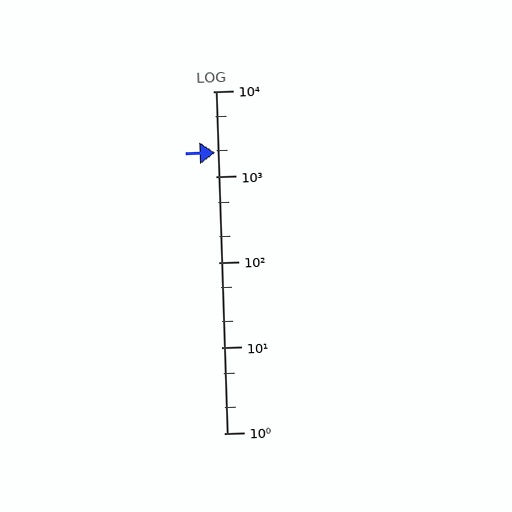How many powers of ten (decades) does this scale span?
The scale spans 4 decades, from 1 to 10000.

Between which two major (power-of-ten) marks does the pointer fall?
The pointer is between 1000 and 10000.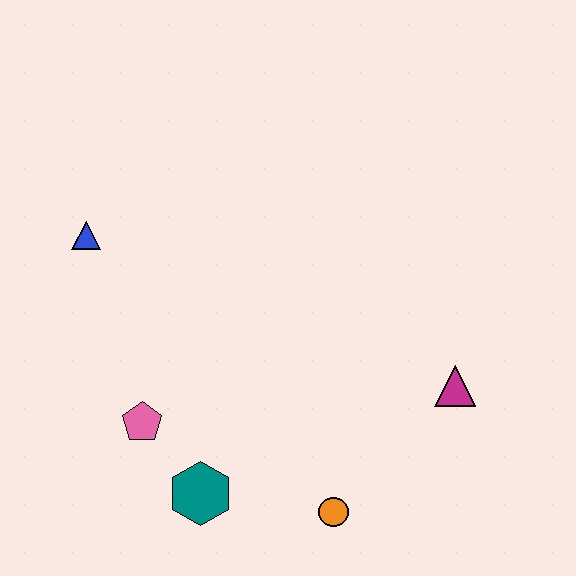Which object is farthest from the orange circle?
The blue triangle is farthest from the orange circle.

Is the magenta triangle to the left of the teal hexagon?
No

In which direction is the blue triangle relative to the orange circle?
The blue triangle is above the orange circle.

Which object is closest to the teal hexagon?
The pink pentagon is closest to the teal hexagon.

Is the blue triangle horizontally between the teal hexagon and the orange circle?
No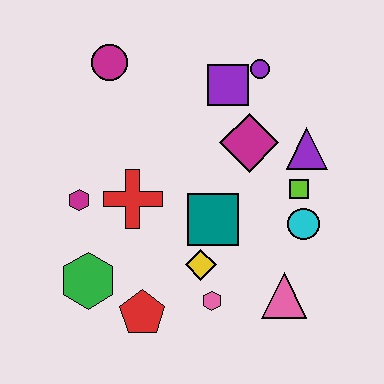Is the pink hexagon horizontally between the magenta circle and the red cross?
No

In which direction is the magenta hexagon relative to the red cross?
The magenta hexagon is to the left of the red cross.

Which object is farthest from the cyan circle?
The magenta circle is farthest from the cyan circle.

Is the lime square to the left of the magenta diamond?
No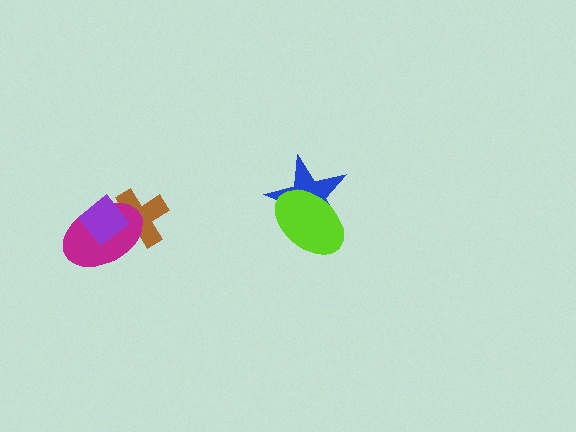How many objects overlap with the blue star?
1 object overlaps with the blue star.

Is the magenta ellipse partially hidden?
Yes, it is partially covered by another shape.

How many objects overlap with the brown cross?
2 objects overlap with the brown cross.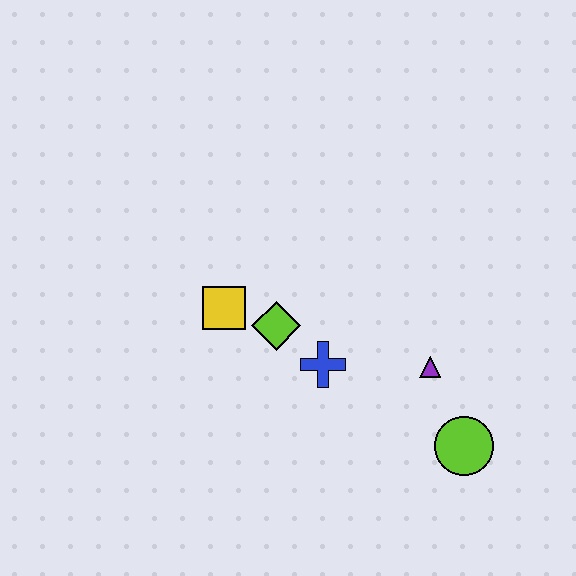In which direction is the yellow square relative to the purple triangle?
The yellow square is to the left of the purple triangle.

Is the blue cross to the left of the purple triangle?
Yes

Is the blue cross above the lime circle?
Yes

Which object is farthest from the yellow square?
The lime circle is farthest from the yellow square.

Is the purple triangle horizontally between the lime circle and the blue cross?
Yes